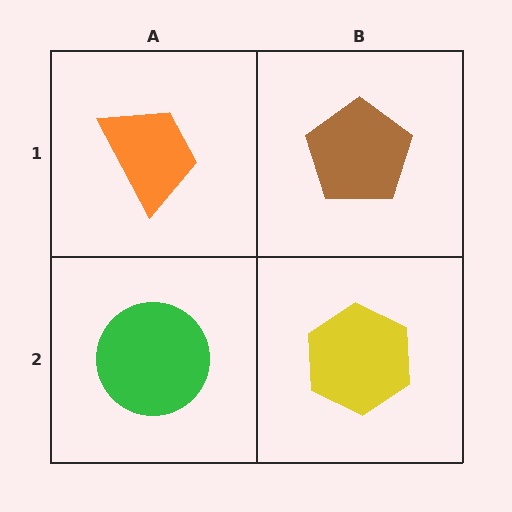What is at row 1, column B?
A brown pentagon.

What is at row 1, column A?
An orange trapezoid.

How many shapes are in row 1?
2 shapes.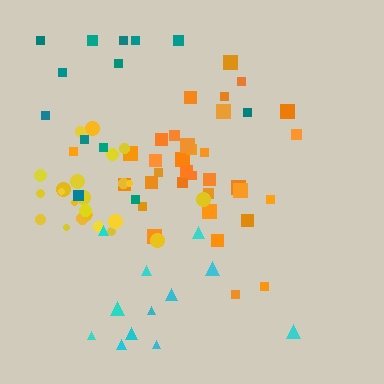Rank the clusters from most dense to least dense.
yellow, orange, teal, cyan.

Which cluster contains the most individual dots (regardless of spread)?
Orange (34).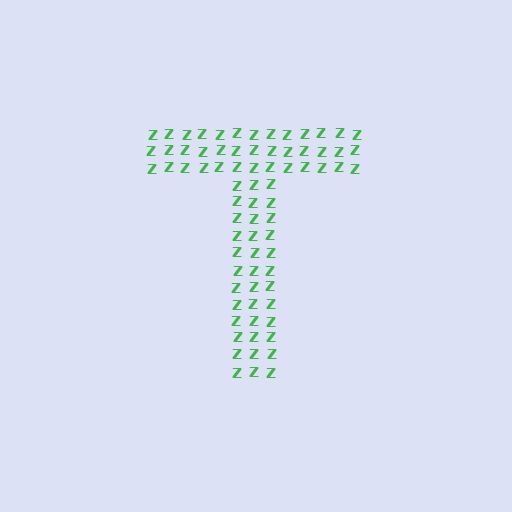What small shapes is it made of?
It is made of small letter Z's.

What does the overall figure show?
The overall figure shows the letter T.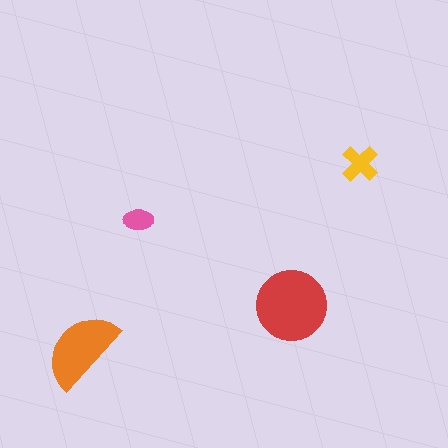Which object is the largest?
The red circle.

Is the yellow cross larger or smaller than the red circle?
Smaller.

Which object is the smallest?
The pink ellipse.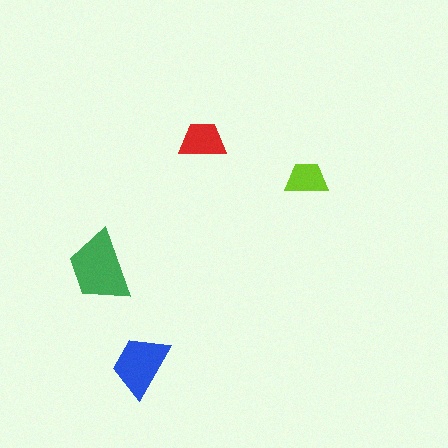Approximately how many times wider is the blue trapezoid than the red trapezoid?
About 1.5 times wider.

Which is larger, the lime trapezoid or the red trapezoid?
The red one.